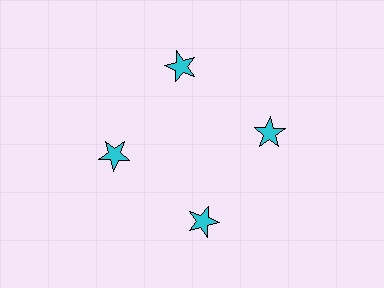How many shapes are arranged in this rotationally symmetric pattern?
There are 4 shapes, arranged in 4 groups of 1.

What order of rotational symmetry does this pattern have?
This pattern has 4-fold rotational symmetry.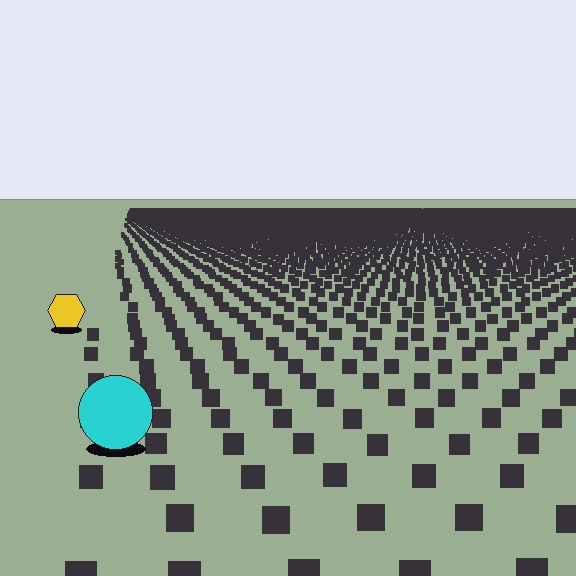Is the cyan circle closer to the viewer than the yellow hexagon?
Yes. The cyan circle is closer — you can tell from the texture gradient: the ground texture is coarser near it.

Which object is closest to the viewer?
The cyan circle is closest. The texture marks near it are larger and more spread out.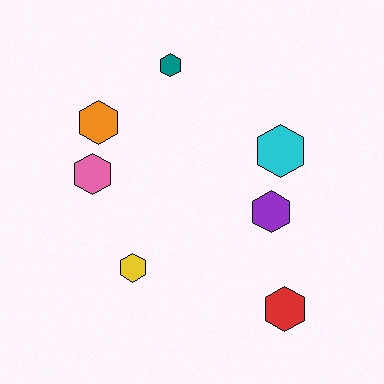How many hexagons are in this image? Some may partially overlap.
There are 7 hexagons.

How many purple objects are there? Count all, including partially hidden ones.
There is 1 purple object.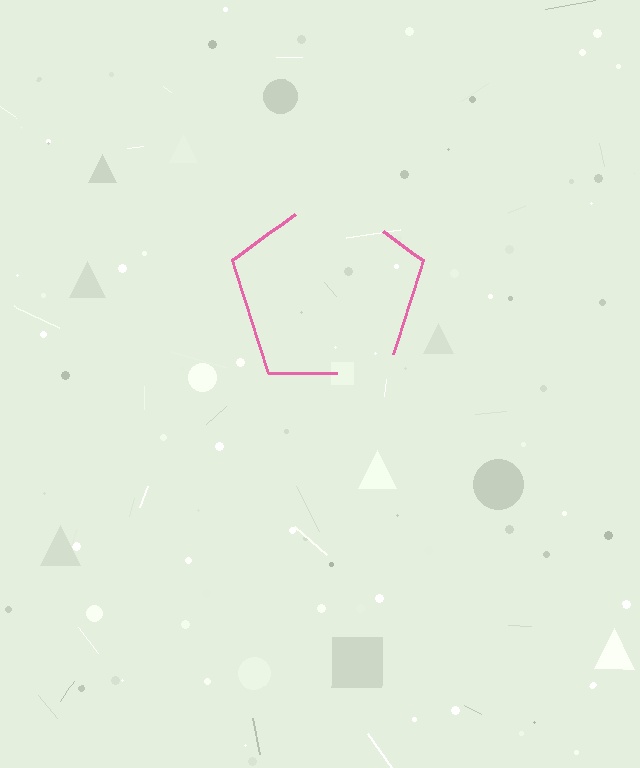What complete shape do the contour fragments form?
The contour fragments form a pentagon.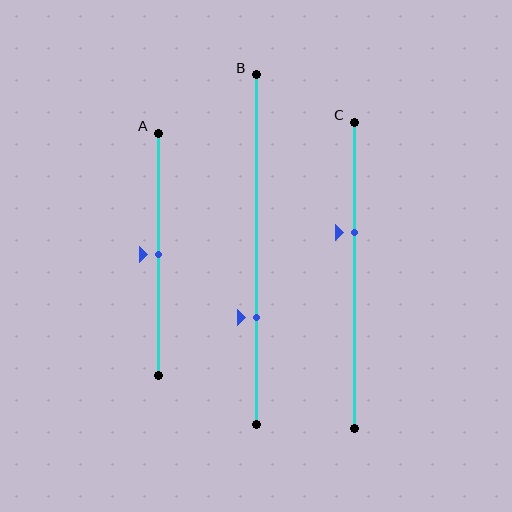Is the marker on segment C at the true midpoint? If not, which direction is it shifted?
No, the marker on segment C is shifted upward by about 14% of the segment length.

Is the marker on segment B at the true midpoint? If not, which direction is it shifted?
No, the marker on segment B is shifted downward by about 19% of the segment length.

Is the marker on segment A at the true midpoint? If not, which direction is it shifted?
Yes, the marker on segment A is at the true midpoint.